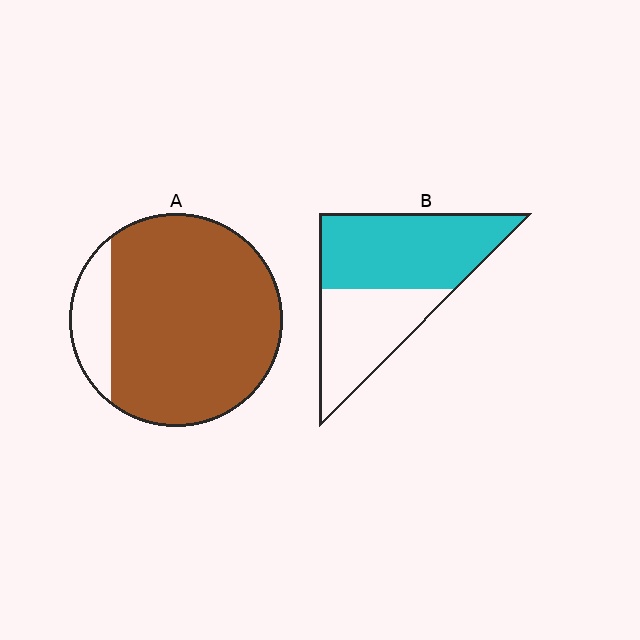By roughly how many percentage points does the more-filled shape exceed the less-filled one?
By roughly 30 percentage points (A over B).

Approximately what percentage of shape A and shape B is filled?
A is approximately 85% and B is approximately 60%.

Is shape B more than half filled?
Yes.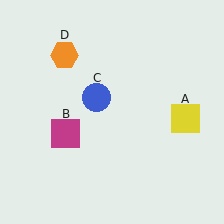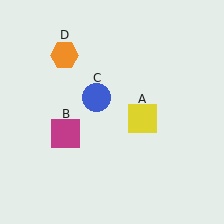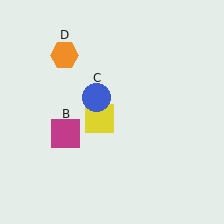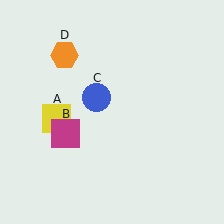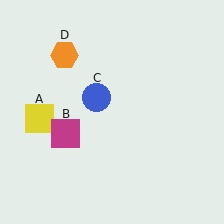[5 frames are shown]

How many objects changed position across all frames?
1 object changed position: yellow square (object A).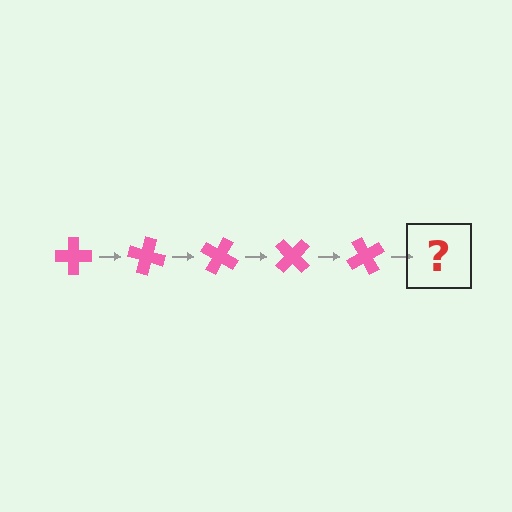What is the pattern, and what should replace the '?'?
The pattern is that the cross rotates 15 degrees each step. The '?' should be a pink cross rotated 75 degrees.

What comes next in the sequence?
The next element should be a pink cross rotated 75 degrees.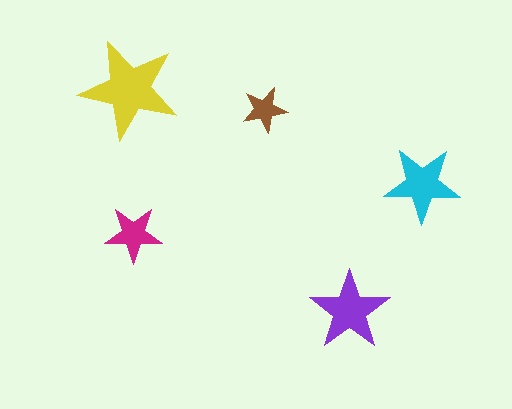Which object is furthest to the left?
The yellow star is leftmost.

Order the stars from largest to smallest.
the yellow one, the purple one, the cyan one, the magenta one, the brown one.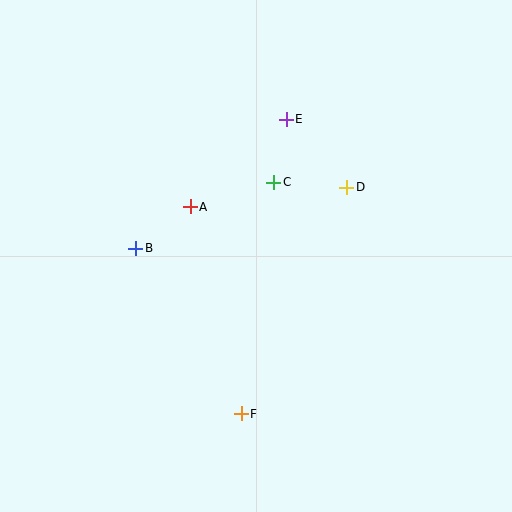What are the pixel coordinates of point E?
Point E is at (286, 119).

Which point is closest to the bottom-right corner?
Point F is closest to the bottom-right corner.